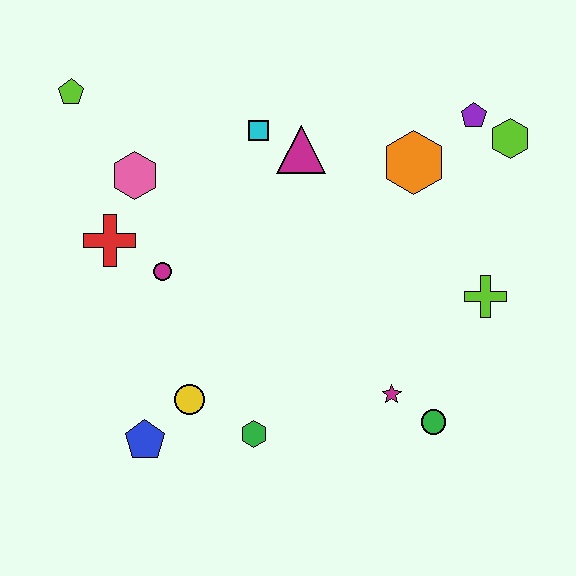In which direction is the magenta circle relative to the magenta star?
The magenta circle is to the left of the magenta star.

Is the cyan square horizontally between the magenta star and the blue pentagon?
Yes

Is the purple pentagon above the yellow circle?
Yes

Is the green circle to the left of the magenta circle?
No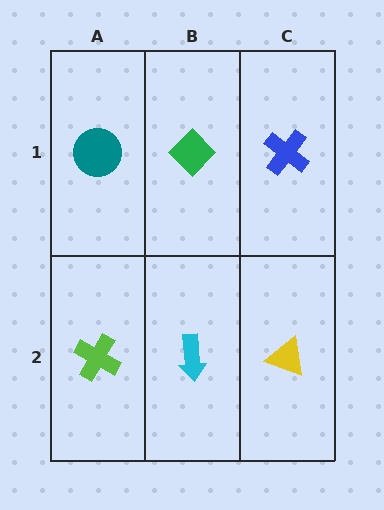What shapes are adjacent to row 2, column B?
A green diamond (row 1, column B), a lime cross (row 2, column A), a yellow triangle (row 2, column C).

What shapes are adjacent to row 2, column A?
A teal circle (row 1, column A), a cyan arrow (row 2, column B).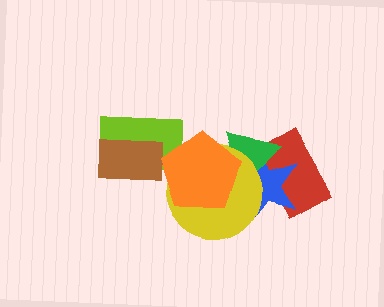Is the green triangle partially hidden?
Yes, it is partially covered by another shape.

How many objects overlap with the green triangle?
4 objects overlap with the green triangle.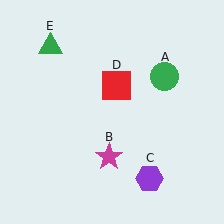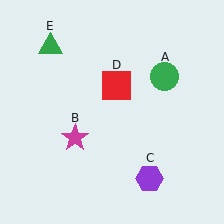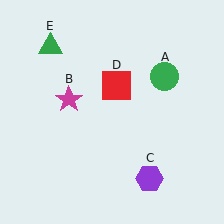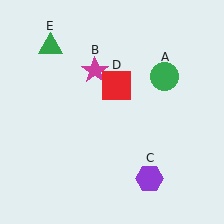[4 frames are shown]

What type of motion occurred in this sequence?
The magenta star (object B) rotated clockwise around the center of the scene.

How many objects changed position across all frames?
1 object changed position: magenta star (object B).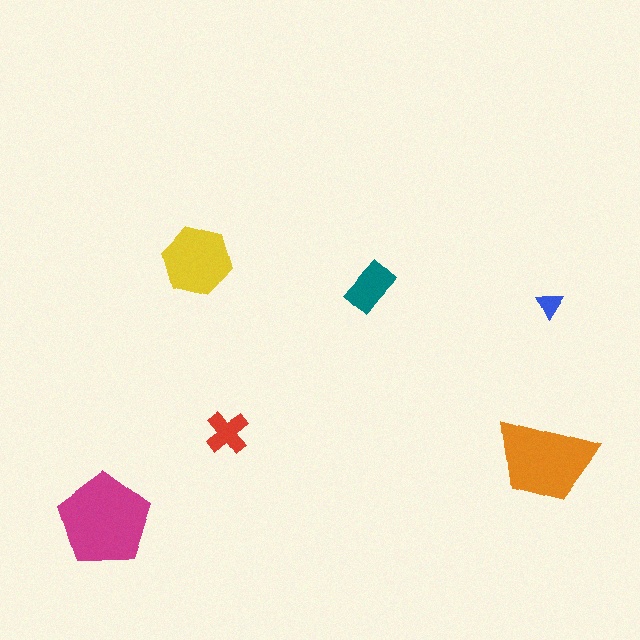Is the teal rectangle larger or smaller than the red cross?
Larger.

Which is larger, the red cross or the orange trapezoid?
The orange trapezoid.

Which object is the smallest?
The blue triangle.